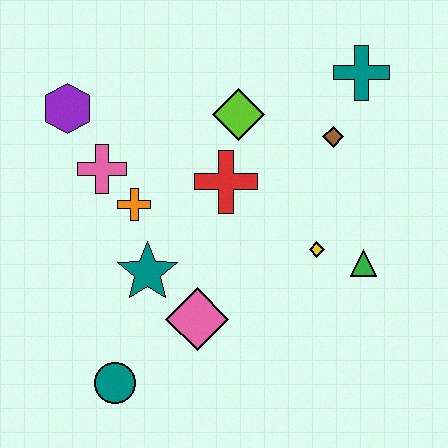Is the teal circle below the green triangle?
Yes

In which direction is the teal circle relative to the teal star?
The teal circle is below the teal star.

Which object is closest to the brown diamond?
The teal cross is closest to the brown diamond.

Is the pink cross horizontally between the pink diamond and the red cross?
No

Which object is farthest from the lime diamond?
The teal circle is farthest from the lime diamond.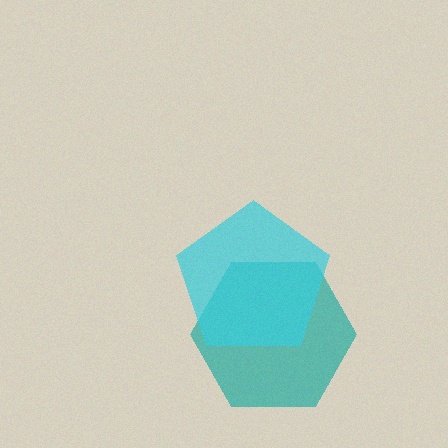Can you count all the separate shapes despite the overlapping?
Yes, there are 2 separate shapes.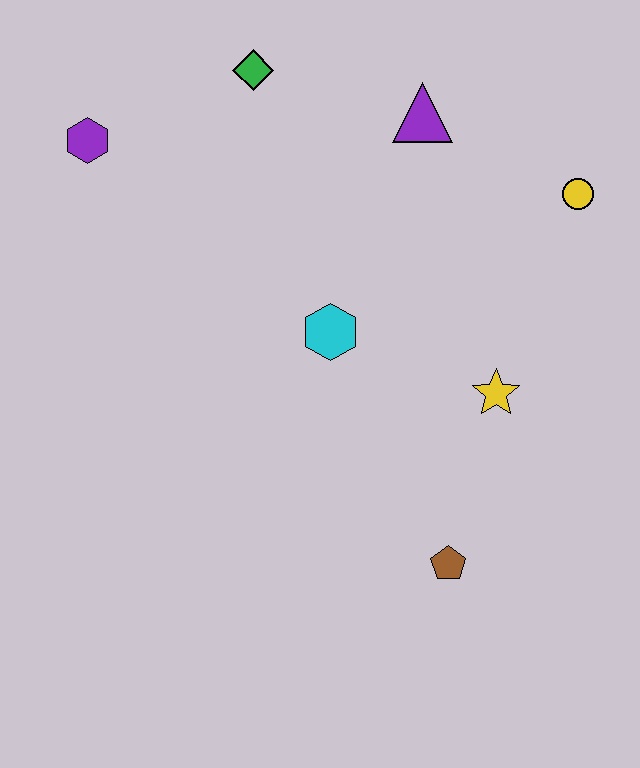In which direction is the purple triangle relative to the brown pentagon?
The purple triangle is above the brown pentagon.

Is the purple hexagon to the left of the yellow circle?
Yes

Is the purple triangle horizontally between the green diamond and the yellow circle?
Yes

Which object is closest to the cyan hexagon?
The yellow star is closest to the cyan hexagon.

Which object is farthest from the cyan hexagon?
The purple hexagon is farthest from the cyan hexagon.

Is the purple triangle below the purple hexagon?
No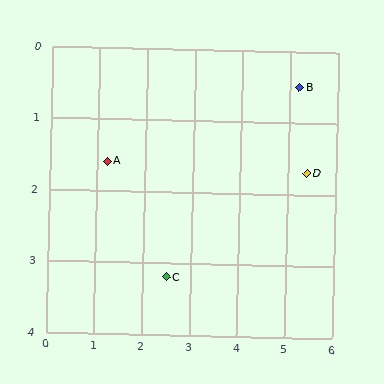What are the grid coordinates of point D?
Point D is at approximately (5.4, 1.7).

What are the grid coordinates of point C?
Point C is at approximately (2.5, 3.2).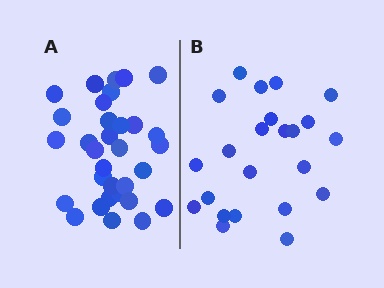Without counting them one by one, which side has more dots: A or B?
Region A (the left region) has more dots.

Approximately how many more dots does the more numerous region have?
Region A has roughly 8 or so more dots than region B.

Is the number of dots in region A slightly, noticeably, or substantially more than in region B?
Region A has noticeably more, but not dramatically so. The ratio is roughly 1.4 to 1.